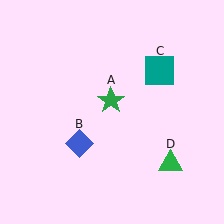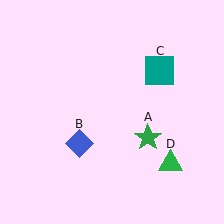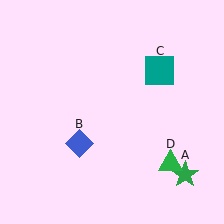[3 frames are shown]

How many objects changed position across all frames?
1 object changed position: green star (object A).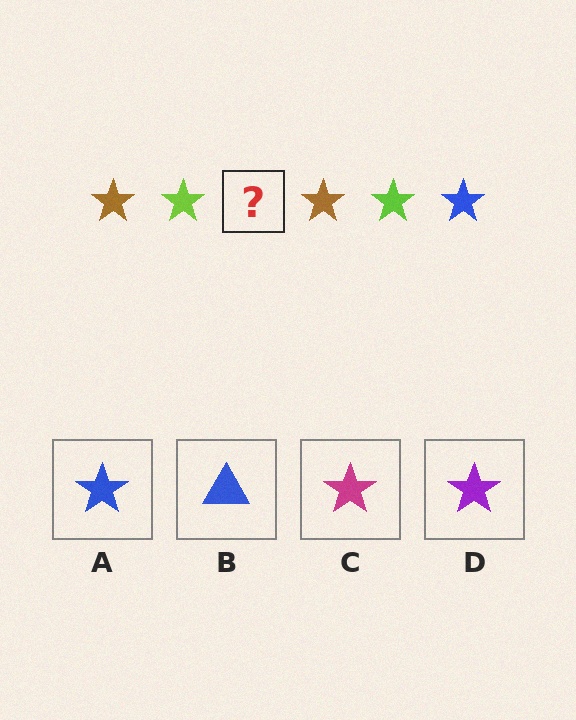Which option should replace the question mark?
Option A.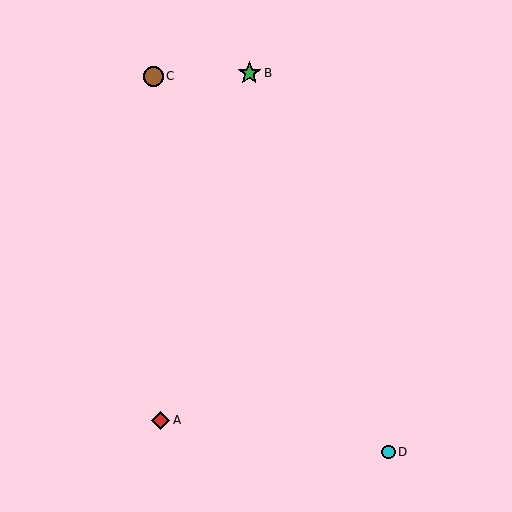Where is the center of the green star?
The center of the green star is at (249, 73).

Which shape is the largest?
The green star (labeled B) is the largest.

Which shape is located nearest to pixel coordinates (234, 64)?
The green star (labeled B) at (249, 73) is nearest to that location.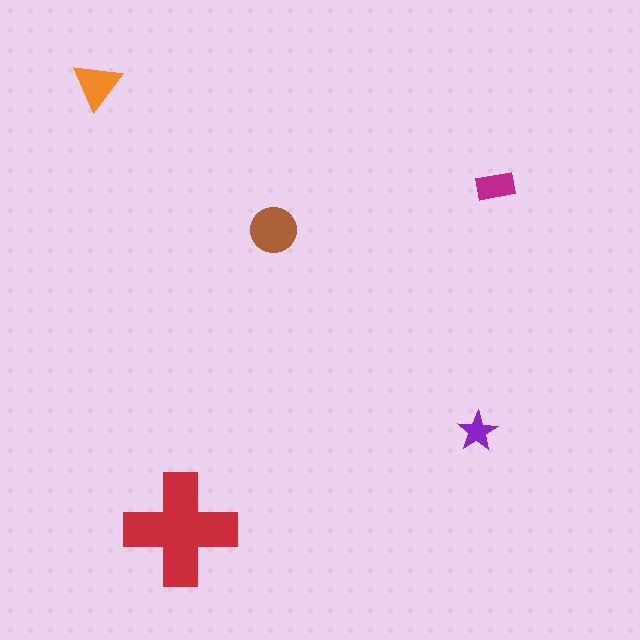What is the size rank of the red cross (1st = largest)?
1st.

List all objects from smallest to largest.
The purple star, the magenta rectangle, the orange triangle, the brown circle, the red cross.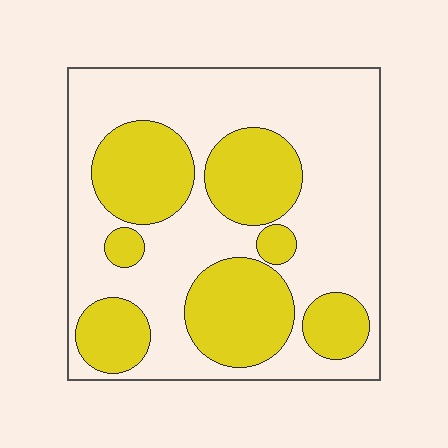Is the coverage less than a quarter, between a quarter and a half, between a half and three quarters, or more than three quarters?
Between a quarter and a half.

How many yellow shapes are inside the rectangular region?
7.